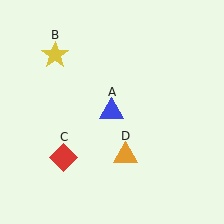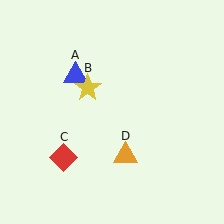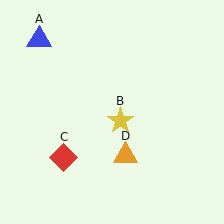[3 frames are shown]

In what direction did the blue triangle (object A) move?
The blue triangle (object A) moved up and to the left.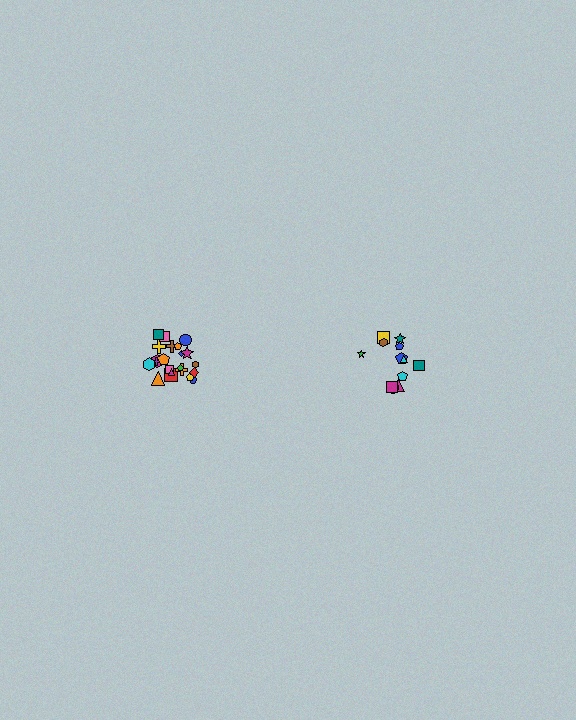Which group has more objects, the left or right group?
The left group.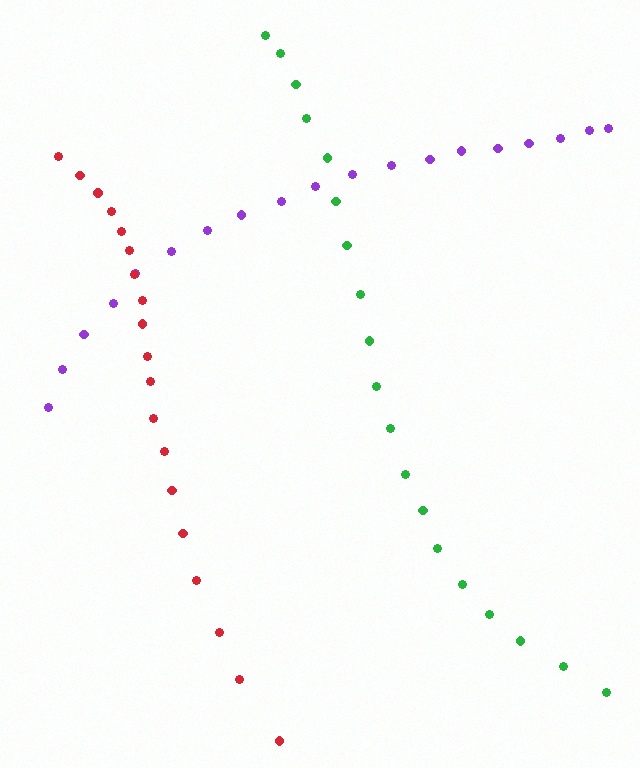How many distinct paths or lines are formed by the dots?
There are 3 distinct paths.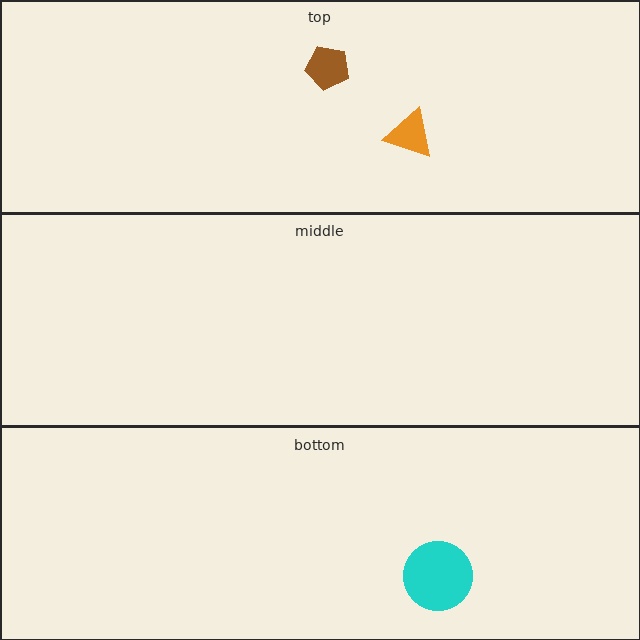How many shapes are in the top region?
2.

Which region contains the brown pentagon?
The top region.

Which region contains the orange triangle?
The top region.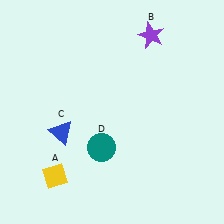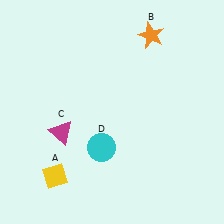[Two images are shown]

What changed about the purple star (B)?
In Image 1, B is purple. In Image 2, it changed to orange.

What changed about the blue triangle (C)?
In Image 1, C is blue. In Image 2, it changed to magenta.